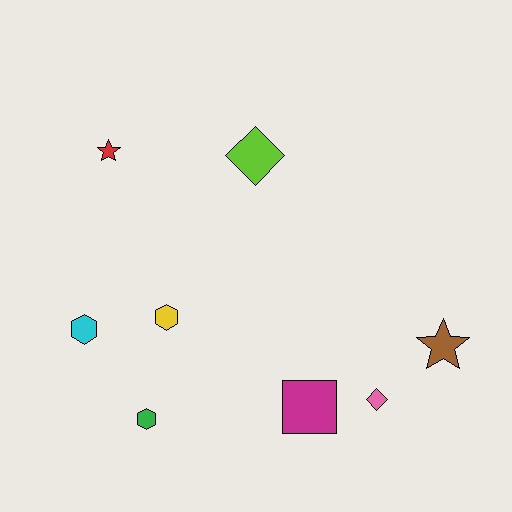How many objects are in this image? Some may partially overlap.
There are 8 objects.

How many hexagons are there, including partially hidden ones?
There are 3 hexagons.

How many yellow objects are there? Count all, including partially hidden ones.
There is 1 yellow object.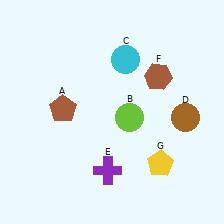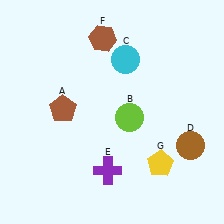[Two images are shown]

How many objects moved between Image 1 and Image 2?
2 objects moved between the two images.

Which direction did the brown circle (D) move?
The brown circle (D) moved down.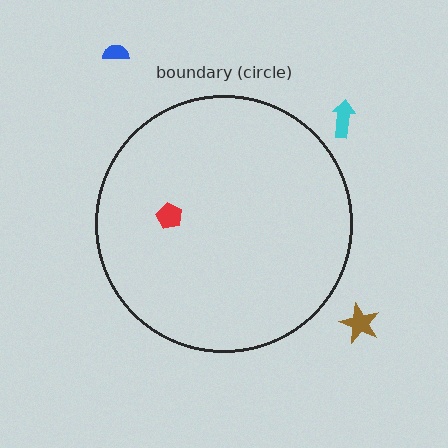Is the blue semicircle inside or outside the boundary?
Outside.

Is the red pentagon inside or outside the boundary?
Inside.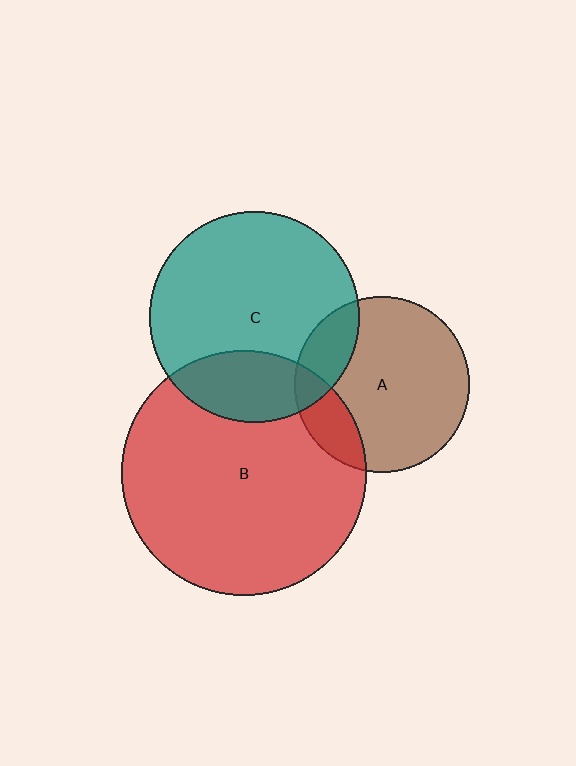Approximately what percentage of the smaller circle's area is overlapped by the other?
Approximately 25%.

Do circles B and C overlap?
Yes.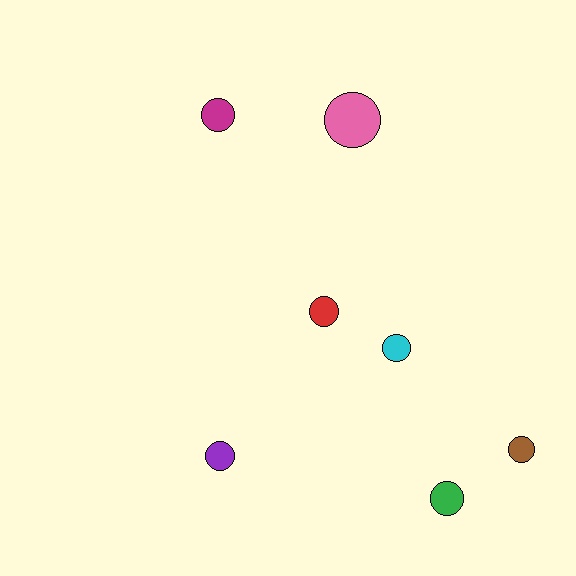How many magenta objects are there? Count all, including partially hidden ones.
There is 1 magenta object.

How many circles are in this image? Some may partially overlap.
There are 7 circles.